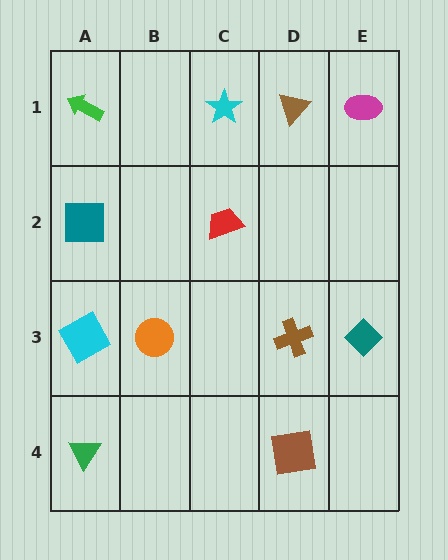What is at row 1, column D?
A brown triangle.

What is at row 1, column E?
A magenta ellipse.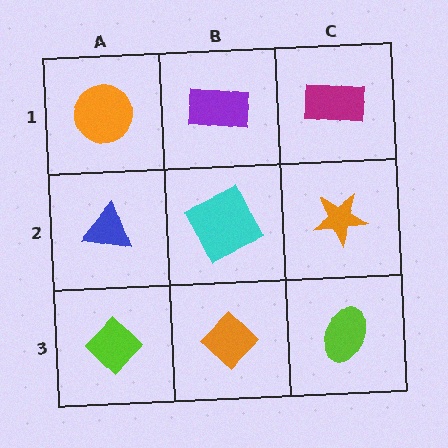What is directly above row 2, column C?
A magenta rectangle.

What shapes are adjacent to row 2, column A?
An orange circle (row 1, column A), a lime diamond (row 3, column A), a cyan square (row 2, column B).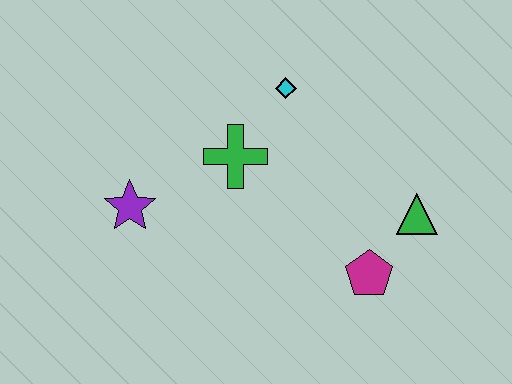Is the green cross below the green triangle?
No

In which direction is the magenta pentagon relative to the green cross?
The magenta pentagon is to the right of the green cross.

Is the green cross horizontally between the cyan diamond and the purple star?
Yes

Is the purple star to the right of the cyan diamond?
No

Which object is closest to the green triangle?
The magenta pentagon is closest to the green triangle.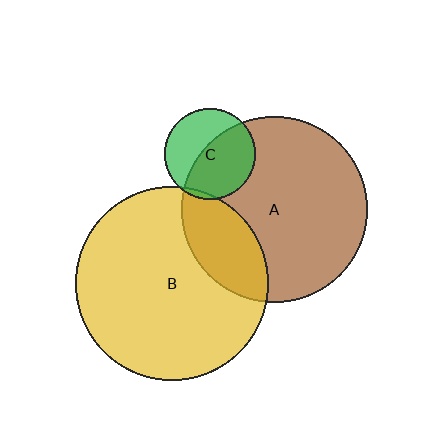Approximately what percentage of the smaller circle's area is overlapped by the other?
Approximately 55%.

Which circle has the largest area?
Circle B (yellow).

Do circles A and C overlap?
Yes.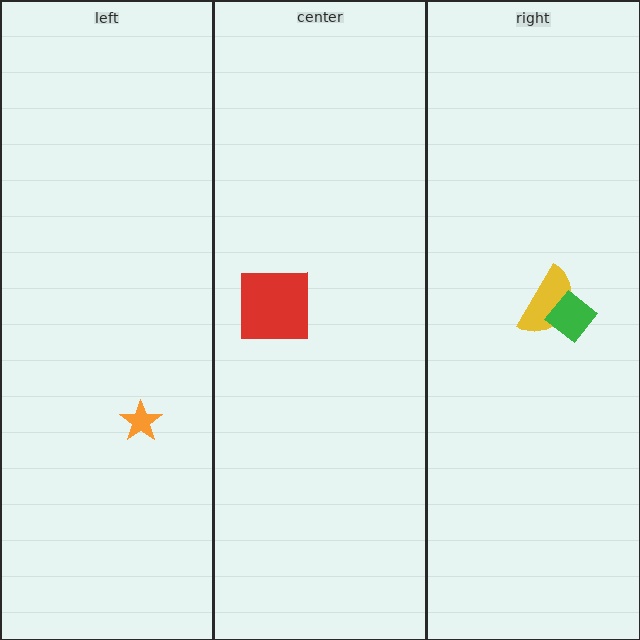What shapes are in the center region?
The red square.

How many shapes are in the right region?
2.